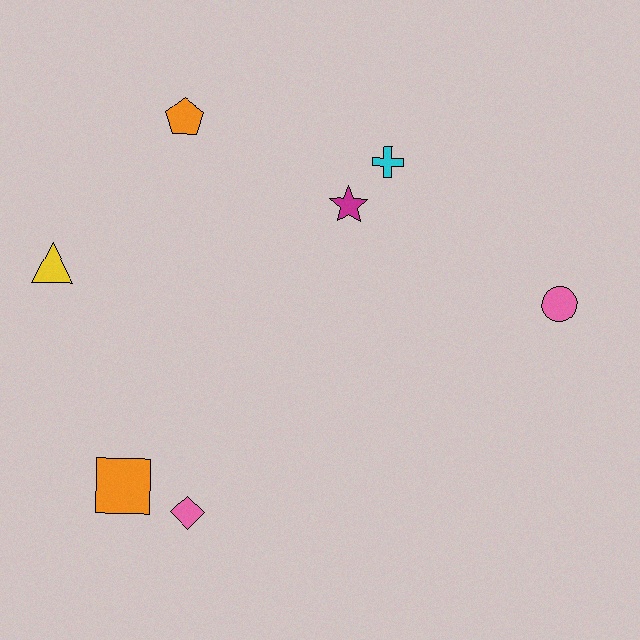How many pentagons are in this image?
There is 1 pentagon.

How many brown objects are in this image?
There are no brown objects.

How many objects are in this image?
There are 7 objects.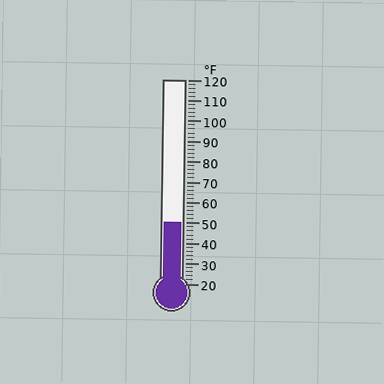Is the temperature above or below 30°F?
The temperature is above 30°F.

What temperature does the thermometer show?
The thermometer shows approximately 50°F.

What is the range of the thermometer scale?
The thermometer scale ranges from 20°F to 120°F.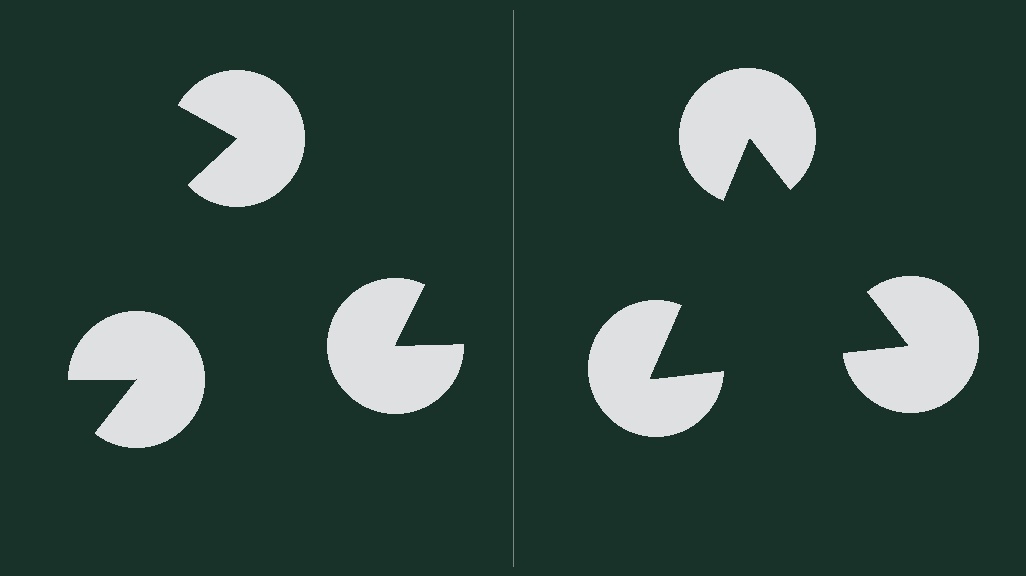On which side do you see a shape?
An illusory triangle appears on the right side. On the left side the wedge cuts are rotated, so no coherent shape forms.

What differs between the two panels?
The pac-man discs are positioned identically on both sides; only the wedge orientations differ. On the right they align to a triangle; on the left they are misaligned.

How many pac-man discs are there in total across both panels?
6 — 3 on each side.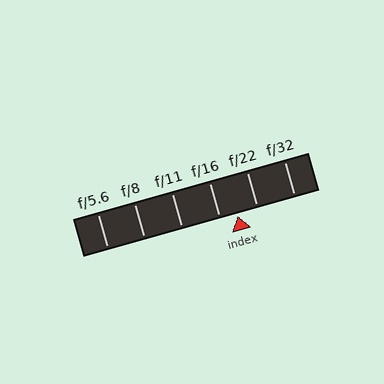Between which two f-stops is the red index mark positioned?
The index mark is between f/16 and f/22.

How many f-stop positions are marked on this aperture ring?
There are 6 f-stop positions marked.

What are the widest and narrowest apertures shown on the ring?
The widest aperture shown is f/5.6 and the narrowest is f/32.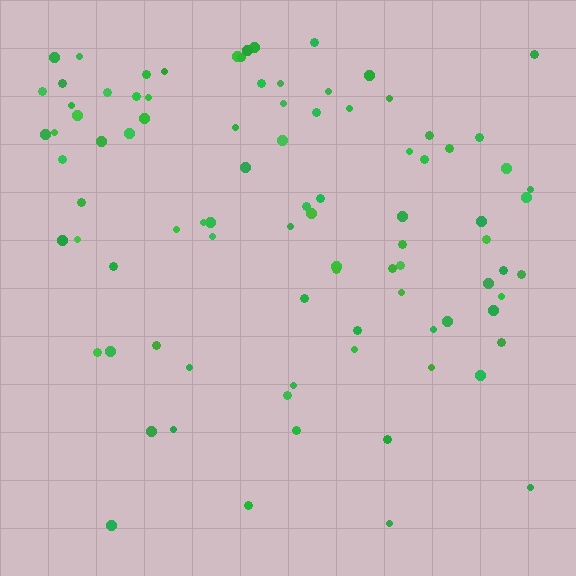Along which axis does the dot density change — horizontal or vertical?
Vertical.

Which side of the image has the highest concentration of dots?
The top.